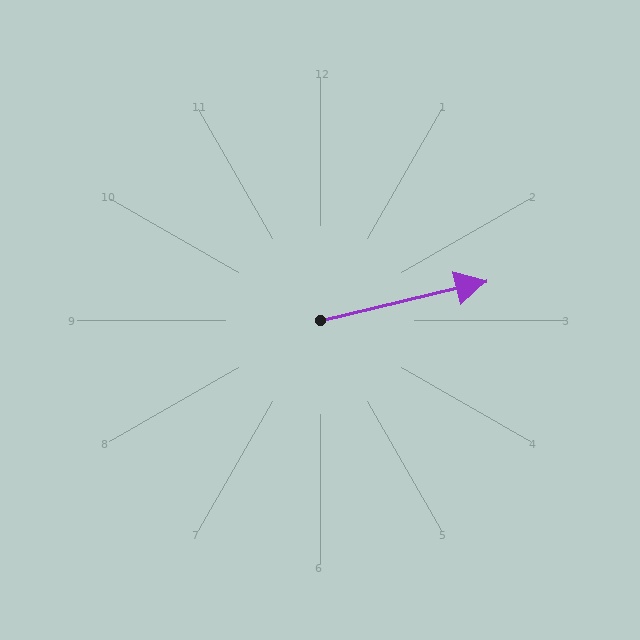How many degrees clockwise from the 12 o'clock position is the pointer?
Approximately 77 degrees.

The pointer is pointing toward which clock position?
Roughly 3 o'clock.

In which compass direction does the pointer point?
East.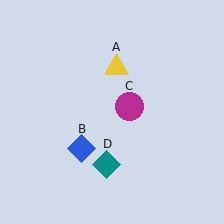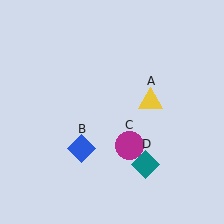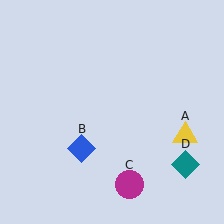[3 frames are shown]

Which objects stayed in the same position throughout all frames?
Blue diamond (object B) remained stationary.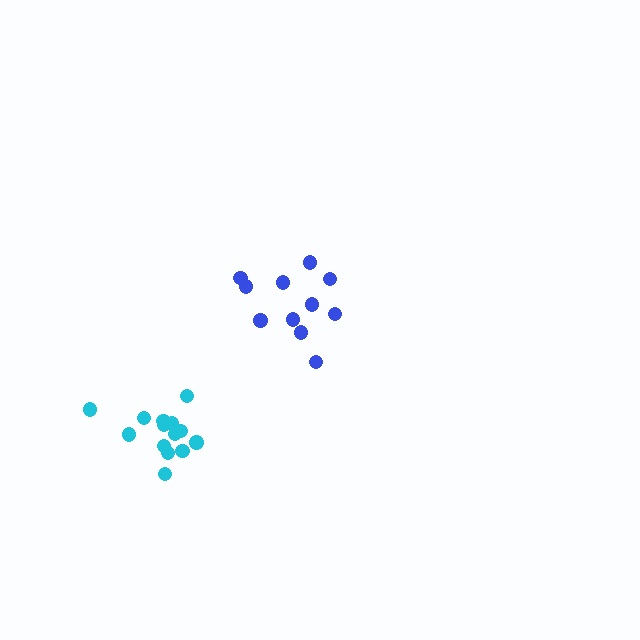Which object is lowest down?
The cyan cluster is bottommost.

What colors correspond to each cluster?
The clusters are colored: blue, cyan.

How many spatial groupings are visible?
There are 2 spatial groupings.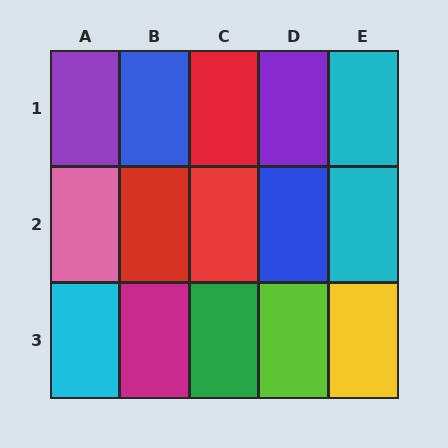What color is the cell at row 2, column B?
Red.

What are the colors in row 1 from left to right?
Purple, blue, red, purple, cyan.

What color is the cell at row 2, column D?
Blue.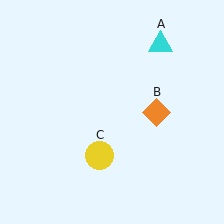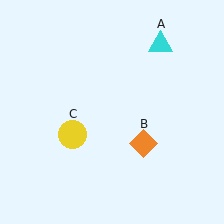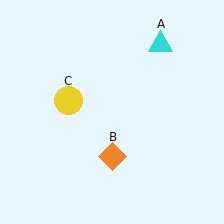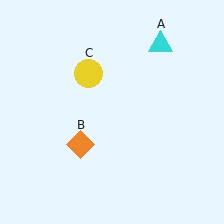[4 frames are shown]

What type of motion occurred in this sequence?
The orange diamond (object B), yellow circle (object C) rotated clockwise around the center of the scene.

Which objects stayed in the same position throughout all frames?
Cyan triangle (object A) remained stationary.